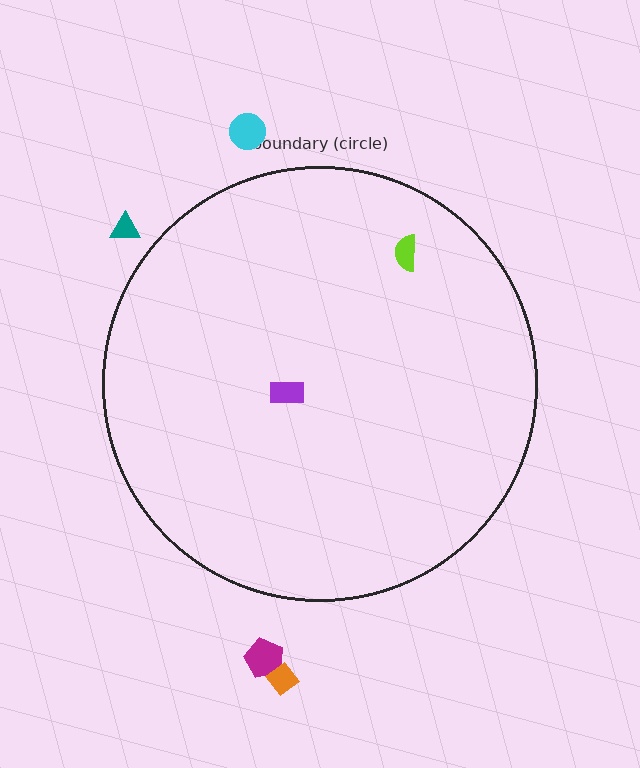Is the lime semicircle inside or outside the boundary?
Inside.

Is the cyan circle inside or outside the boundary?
Outside.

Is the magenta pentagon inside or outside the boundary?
Outside.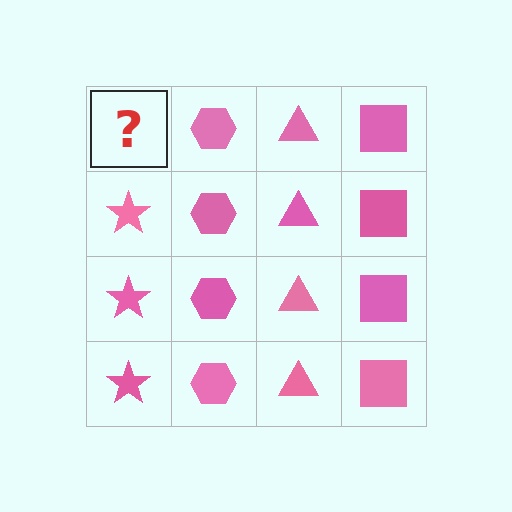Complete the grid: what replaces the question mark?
The question mark should be replaced with a pink star.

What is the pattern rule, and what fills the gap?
The rule is that each column has a consistent shape. The gap should be filled with a pink star.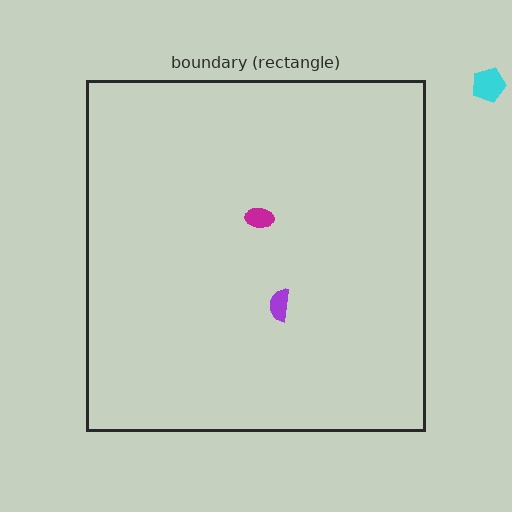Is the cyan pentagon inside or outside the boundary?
Outside.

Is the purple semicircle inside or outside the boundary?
Inside.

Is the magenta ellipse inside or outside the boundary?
Inside.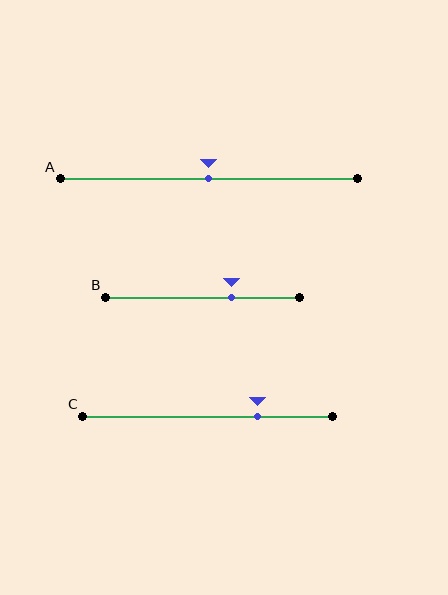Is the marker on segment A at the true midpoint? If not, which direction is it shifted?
Yes, the marker on segment A is at the true midpoint.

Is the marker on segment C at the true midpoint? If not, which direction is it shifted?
No, the marker on segment C is shifted to the right by about 20% of the segment length.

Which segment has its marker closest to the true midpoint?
Segment A has its marker closest to the true midpoint.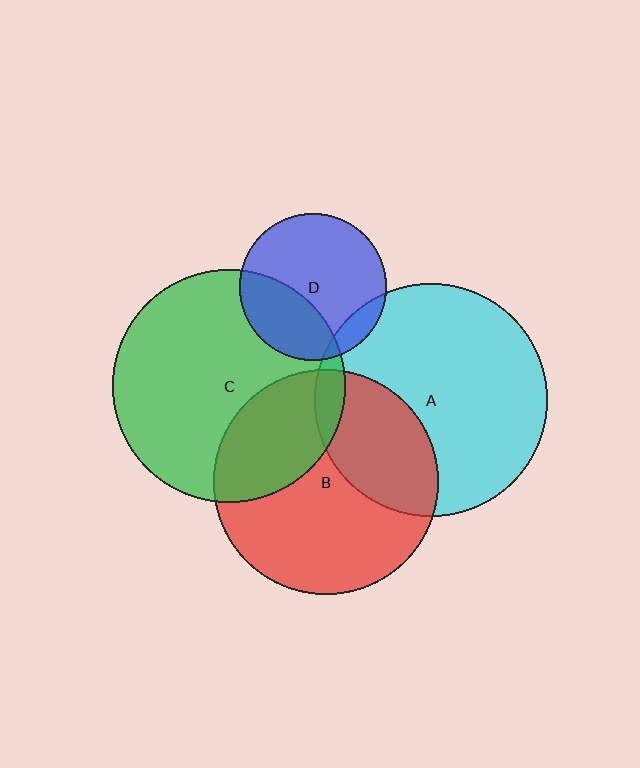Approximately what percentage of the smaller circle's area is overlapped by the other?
Approximately 30%.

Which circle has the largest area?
Circle A (cyan).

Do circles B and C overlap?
Yes.